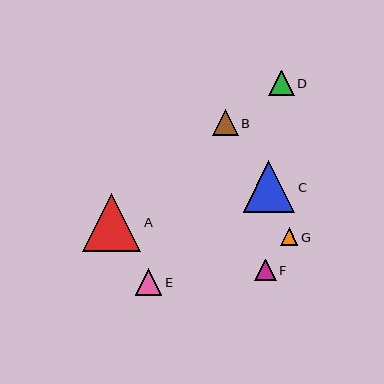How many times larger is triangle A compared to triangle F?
Triangle A is approximately 2.7 times the size of triangle F.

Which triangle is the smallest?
Triangle G is the smallest with a size of approximately 17 pixels.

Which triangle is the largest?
Triangle A is the largest with a size of approximately 59 pixels.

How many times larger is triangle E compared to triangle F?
Triangle E is approximately 1.2 times the size of triangle F.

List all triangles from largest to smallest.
From largest to smallest: A, C, E, B, D, F, G.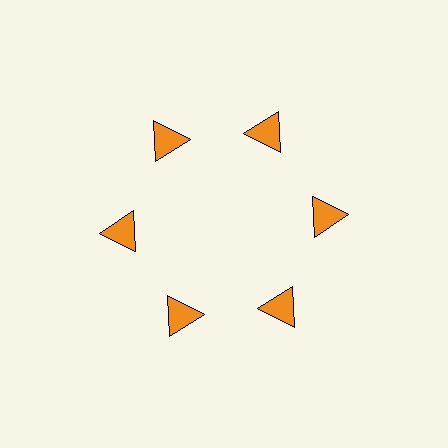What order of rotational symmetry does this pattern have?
This pattern has 6-fold rotational symmetry.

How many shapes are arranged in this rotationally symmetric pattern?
There are 6 shapes, arranged in 6 groups of 1.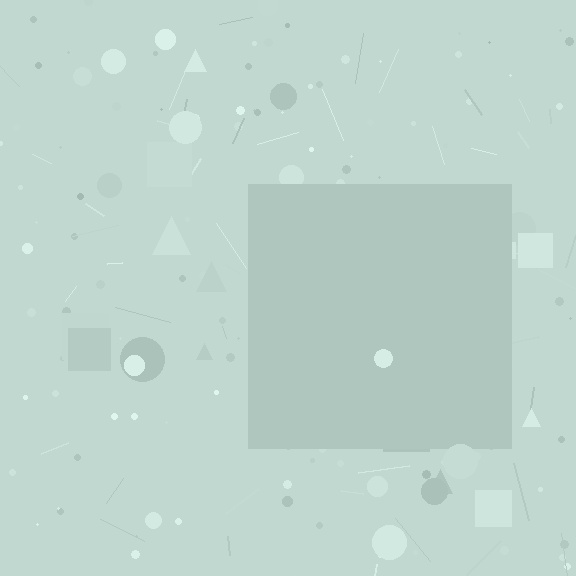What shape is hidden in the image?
A square is hidden in the image.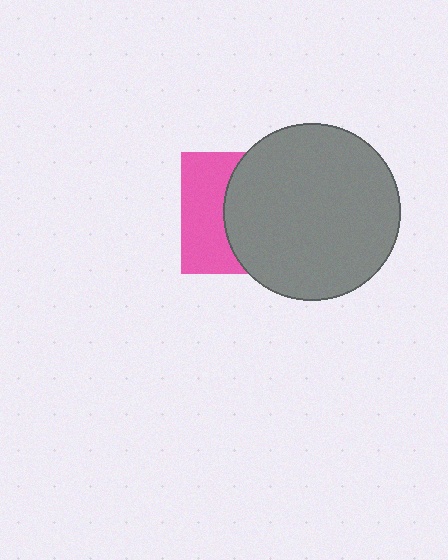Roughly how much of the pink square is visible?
A small part of it is visible (roughly 41%).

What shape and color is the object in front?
The object in front is a gray circle.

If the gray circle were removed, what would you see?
You would see the complete pink square.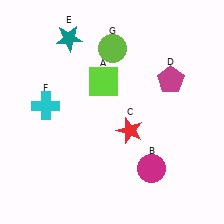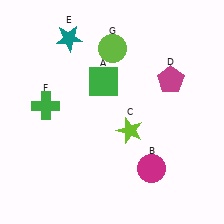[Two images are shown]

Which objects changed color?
A changed from lime to green. C changed from red to lime. F changed from cyan to green.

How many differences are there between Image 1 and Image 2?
There are 3 differences between the two images.